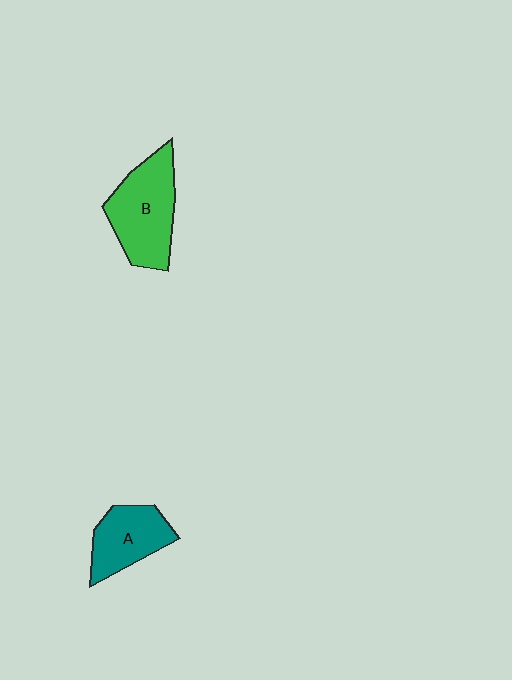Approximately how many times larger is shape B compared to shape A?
Approximately 1.4 times.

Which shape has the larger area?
Shape B (green).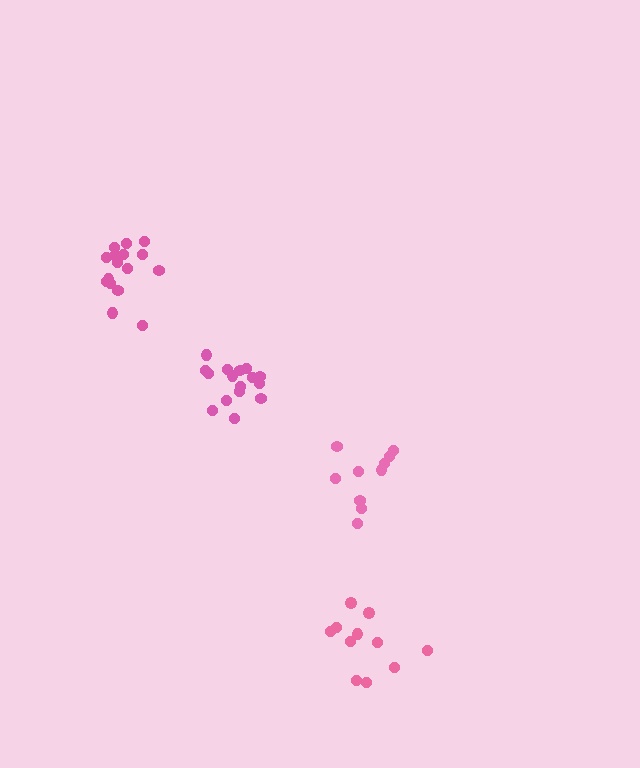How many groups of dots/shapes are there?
There are 4 groups.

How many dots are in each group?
Group 1: 16 dots, Group 2: 10 dots, Group 3: 11 dots, Group 4: 16 dots (53 total).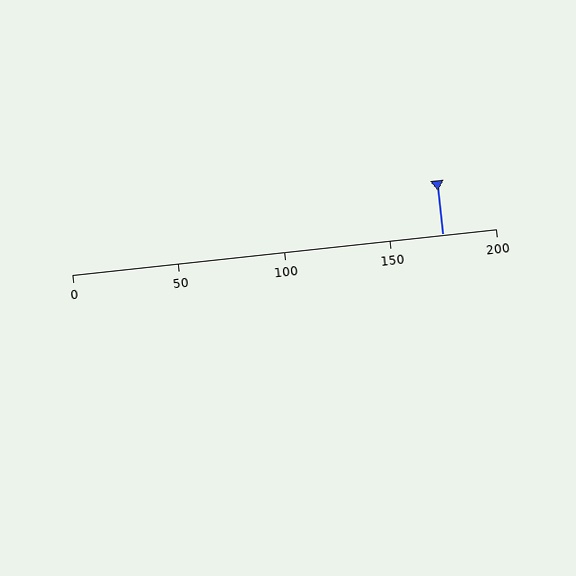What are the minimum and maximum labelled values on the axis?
The axis runs from 0 to 200.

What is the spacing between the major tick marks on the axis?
The major ticks are spaced 50 apart.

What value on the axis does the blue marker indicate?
The marker indicates approximately 175.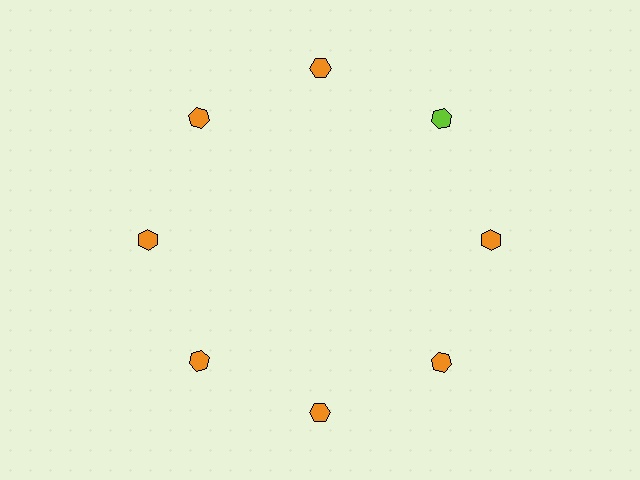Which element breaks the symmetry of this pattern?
The lime hexagon at roughly the 2 o'clock position breaks the symmetry. All other shapes are orange hexagons.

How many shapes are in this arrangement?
There are 8 shapes arranged in a ring pattern.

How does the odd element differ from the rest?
It has a different color: lime instead of orange.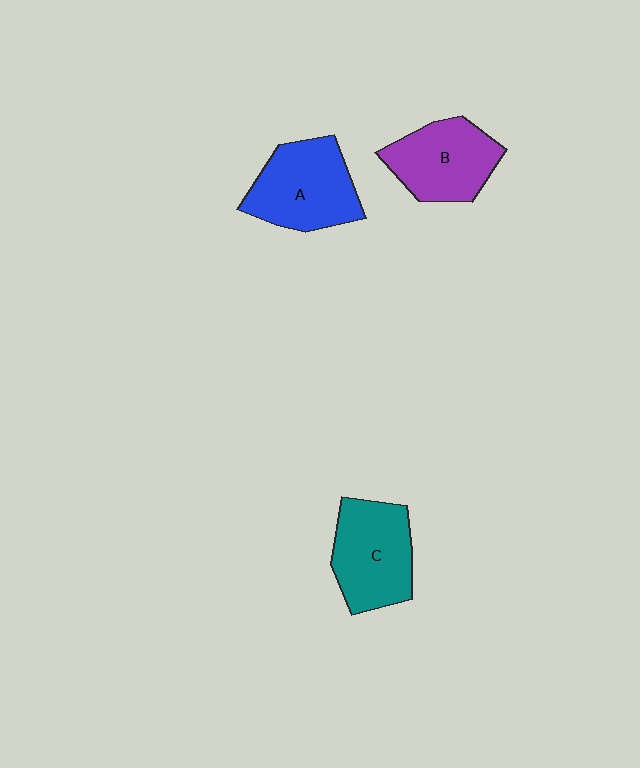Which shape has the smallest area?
Shape B (purple).